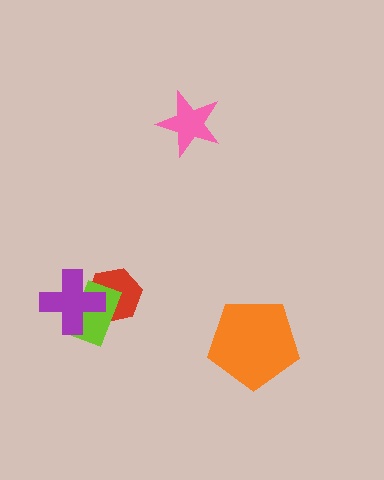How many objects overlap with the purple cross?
2 objects overlap with the purple cross.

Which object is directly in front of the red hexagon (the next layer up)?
The lime rectangle is directly in front of the red hexagon.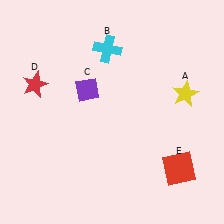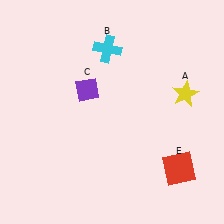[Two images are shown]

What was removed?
The red star (D) was removed in Image 2.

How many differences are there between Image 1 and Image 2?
There is 1 difference between the two images.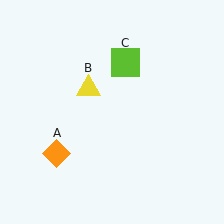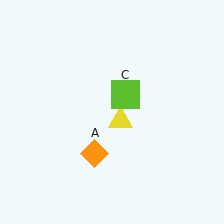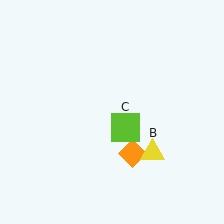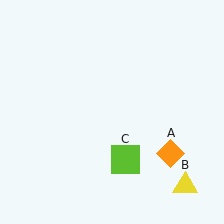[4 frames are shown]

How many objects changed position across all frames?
3 objects changed position: orange diamond (object A), yellow triangle (object B), lime square (object C).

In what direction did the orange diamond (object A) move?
The orange diamond (object A) moved right.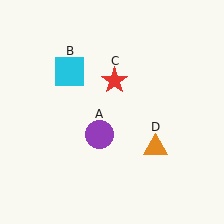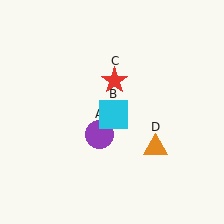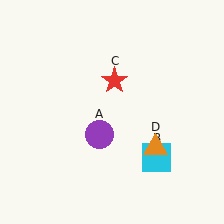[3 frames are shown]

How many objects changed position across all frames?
1 object changed position: cyan square (object B).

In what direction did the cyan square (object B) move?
The cyan square (object B) moved down and to the right.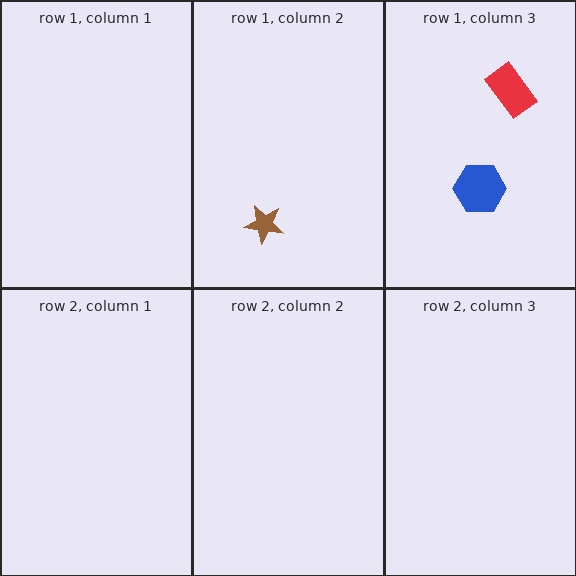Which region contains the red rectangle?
The row 1, column 3 region.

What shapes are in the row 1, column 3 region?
The blue hexagon, the red rectangle.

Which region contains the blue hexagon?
The row 1, column 3 region.